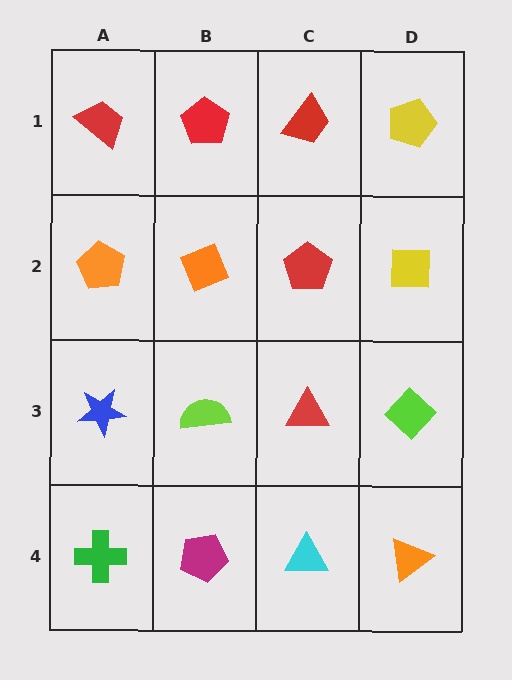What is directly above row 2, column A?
A red trapezoid.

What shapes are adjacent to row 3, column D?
A yellow square (row 2, column D), an orange triangle (row 4, column D), a red triangle (row 3, column C).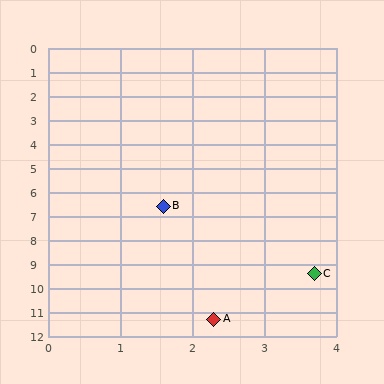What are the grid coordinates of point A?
Point A is at approximately (2.3, 11.3).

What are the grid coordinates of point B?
Point B is at approximately (1.6, 6.6).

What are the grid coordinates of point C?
Point C is at approximately (3.7, 9.4).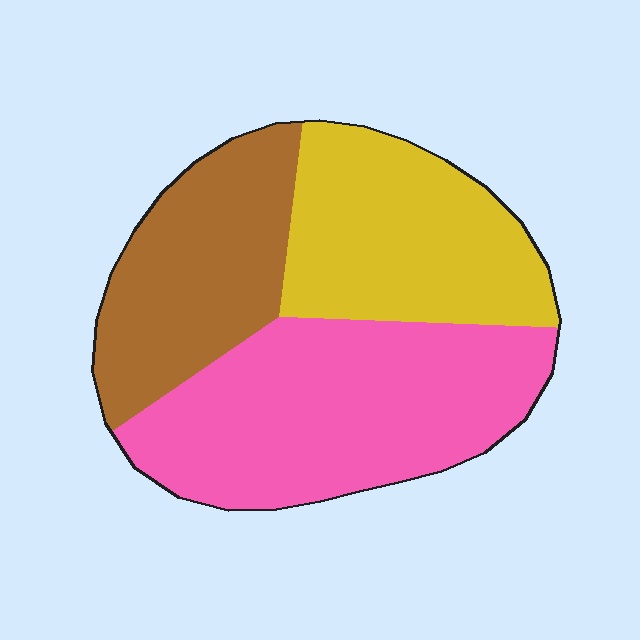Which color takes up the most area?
Pink, at roughly 45%.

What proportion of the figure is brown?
Brown covers around 25% of the figure.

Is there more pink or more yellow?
Pink.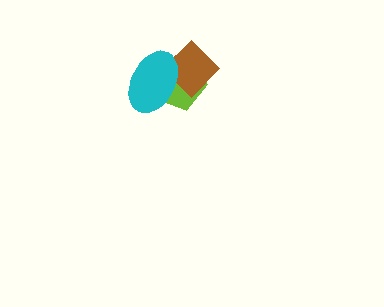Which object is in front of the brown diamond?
The cyan ellipse is in front of the brown diamond.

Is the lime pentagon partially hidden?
Yes, it is partially covered by another shape.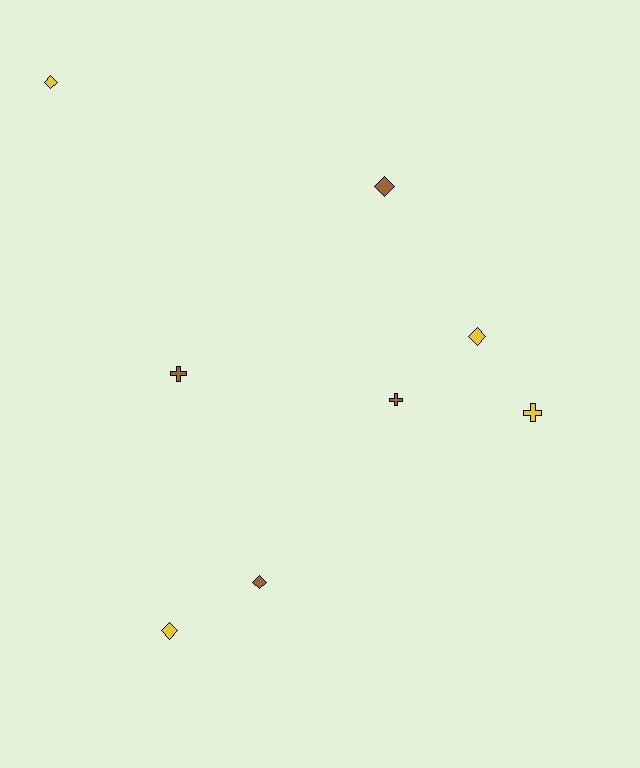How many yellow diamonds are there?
There are 3 yellow diamonds.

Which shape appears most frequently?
Diamond, with 5 objects.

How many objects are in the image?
There are 8 objects.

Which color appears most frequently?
Brown, with 4 objects.